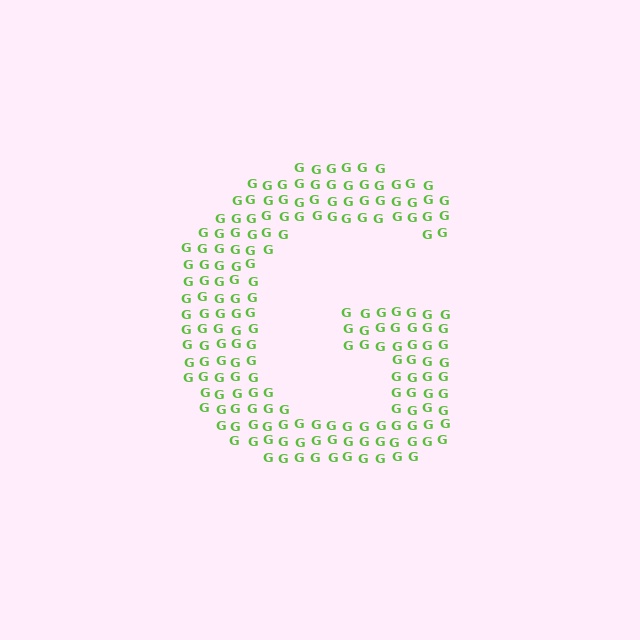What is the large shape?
The large shape is the letter G.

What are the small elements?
The small elements are letter G's.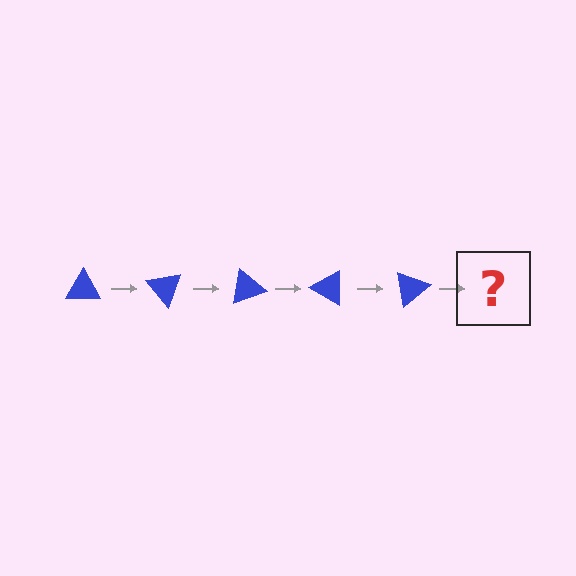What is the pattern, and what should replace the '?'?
The pattern is that the triangle rotates 50 degrees each step. The '?' should be a blue triangle rotated 250 degrees.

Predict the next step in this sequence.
The next step is a blue triangle rotated 250 degrees.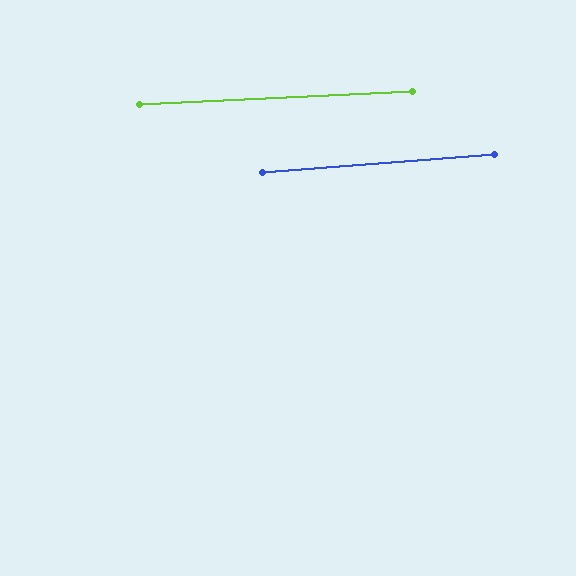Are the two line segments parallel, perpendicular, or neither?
Parallel — their directions differ by only 1.8°.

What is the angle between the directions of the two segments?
Approximately 2 degrees.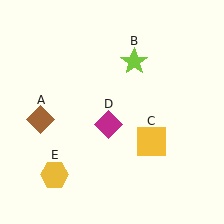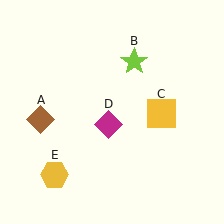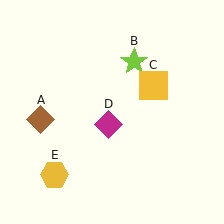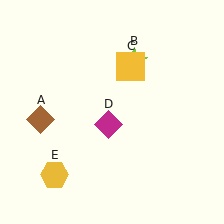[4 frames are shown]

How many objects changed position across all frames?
1 object changed position: yellow square (object C).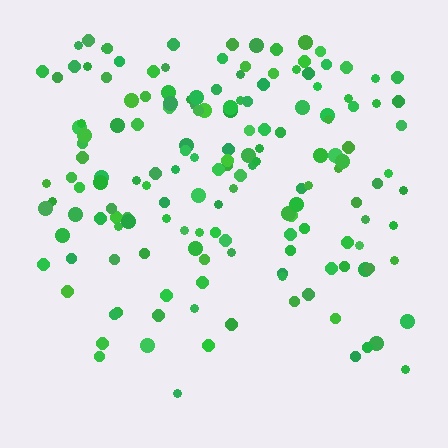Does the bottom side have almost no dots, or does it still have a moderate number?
Still a moderate number, just noticeably fewer than the top.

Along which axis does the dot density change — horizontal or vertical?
Vertical.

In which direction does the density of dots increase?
From bottom to top, with the top side densest.